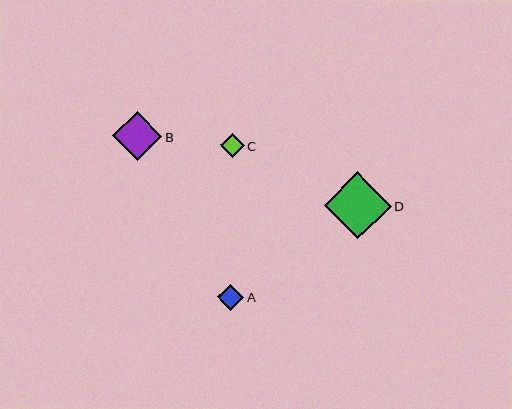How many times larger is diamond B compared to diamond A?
Diamond B is approximately 1.8 times the size of diamond A.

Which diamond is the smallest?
Diamond C is the smallest with a size of approximately 24 pixels.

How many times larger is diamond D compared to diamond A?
Diamond D is approximately 2.5 times the size of diamond A.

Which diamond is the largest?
Diamond D is the largest with a size of approximately 67 pixels.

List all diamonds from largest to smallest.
From largest to smallest: D, B, A, C.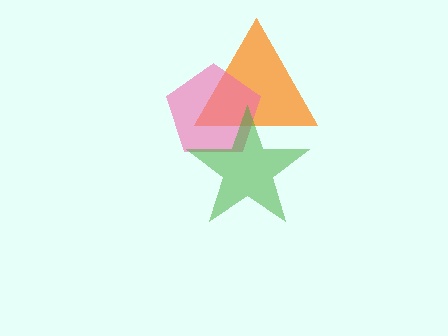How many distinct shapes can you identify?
There are 3 distinct shapes: an orange triangle, a pink pentagon, a green star.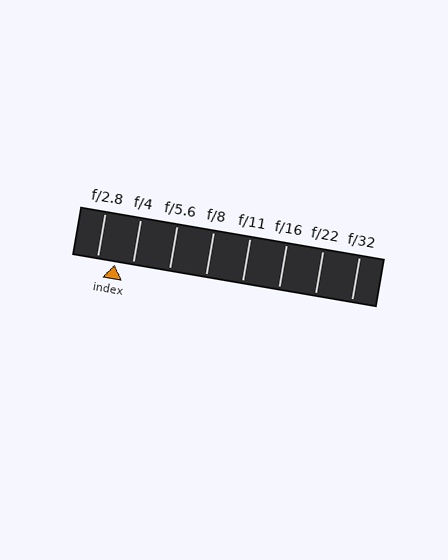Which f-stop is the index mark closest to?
The index mark is closest to f/4.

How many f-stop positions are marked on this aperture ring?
There are 8 f-stop positions marked.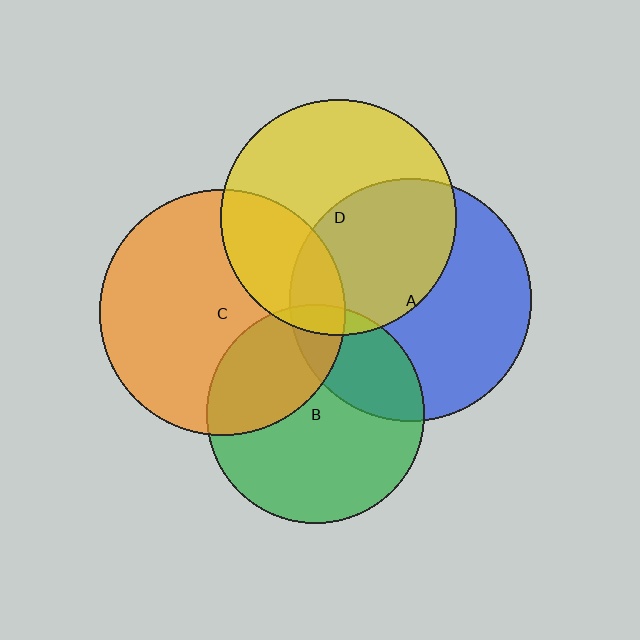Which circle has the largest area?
Circle C (orange).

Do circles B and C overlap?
Yes.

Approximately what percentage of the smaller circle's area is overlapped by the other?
Approximately 35%.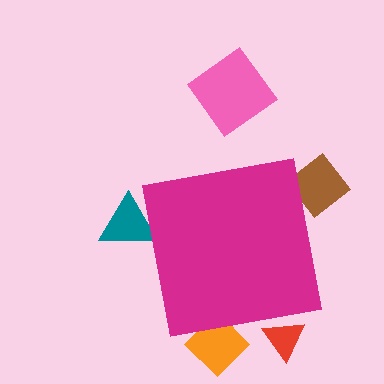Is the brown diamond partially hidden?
Yes, the brown diamond is partially hidden behind the magenta square.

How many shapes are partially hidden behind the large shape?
4 shapes are partially hidden.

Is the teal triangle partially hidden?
Yes, the teal triangle is partially hidden behind the magenta square.